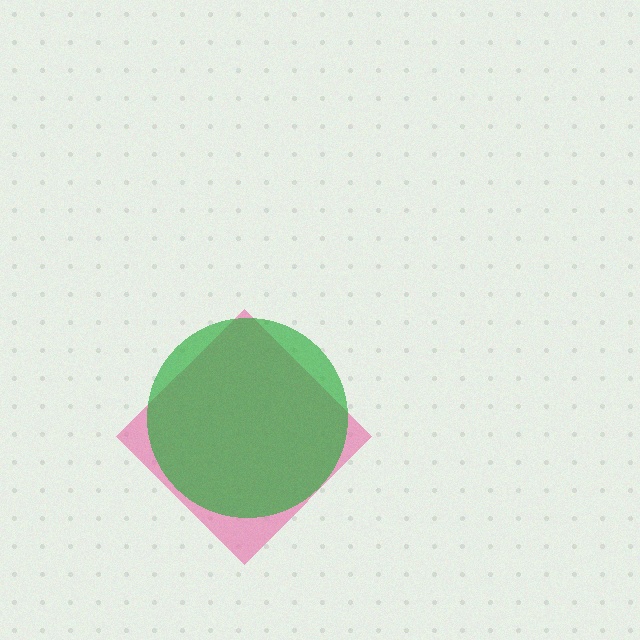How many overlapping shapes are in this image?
There are 2 overlapping shapes in the image.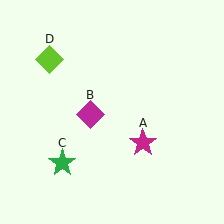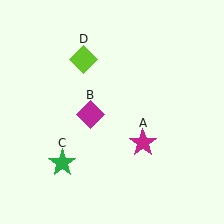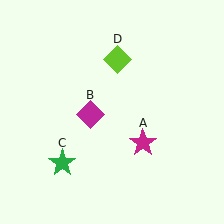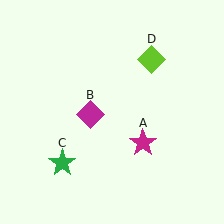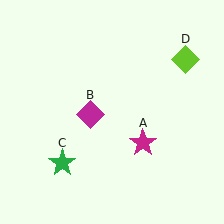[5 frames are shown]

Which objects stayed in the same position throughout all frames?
Magenta star (object A) and magenta diamond (object B) and green star (object C) remained stationary.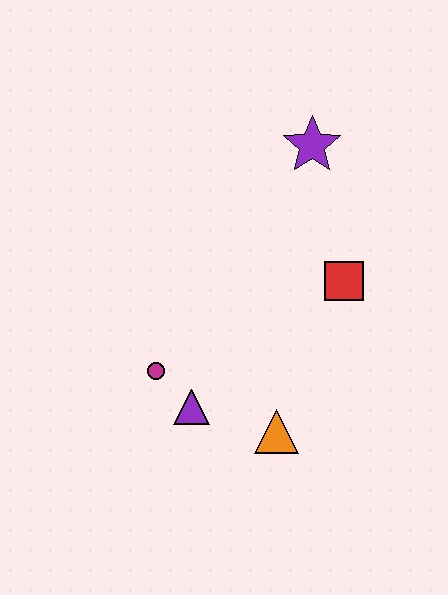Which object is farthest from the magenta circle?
The purple star is farthest from the magenta circle.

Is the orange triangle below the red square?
Yes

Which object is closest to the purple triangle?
The magenta circle is closest to the purple triangle.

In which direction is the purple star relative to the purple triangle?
The purple star is above the purple triangle.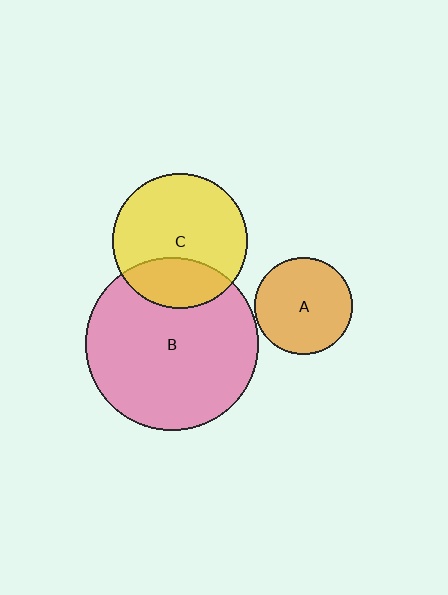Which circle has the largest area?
Circle B (pink).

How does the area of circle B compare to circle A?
Approximately 3.1 times.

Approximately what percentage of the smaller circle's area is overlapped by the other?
Approximately 30%.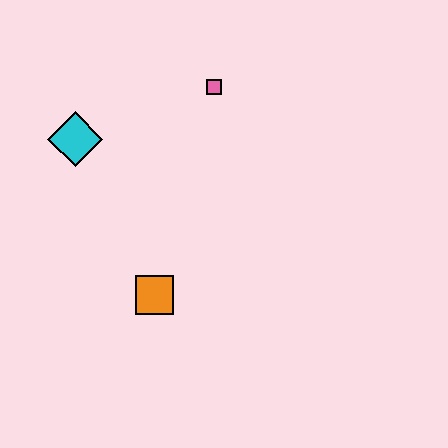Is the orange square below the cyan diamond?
Yes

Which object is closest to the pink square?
The cyan diamond is closest to the pink square.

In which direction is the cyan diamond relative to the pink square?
The cyan diamond is to the left of the pink square.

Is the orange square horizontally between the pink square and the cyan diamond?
Yes